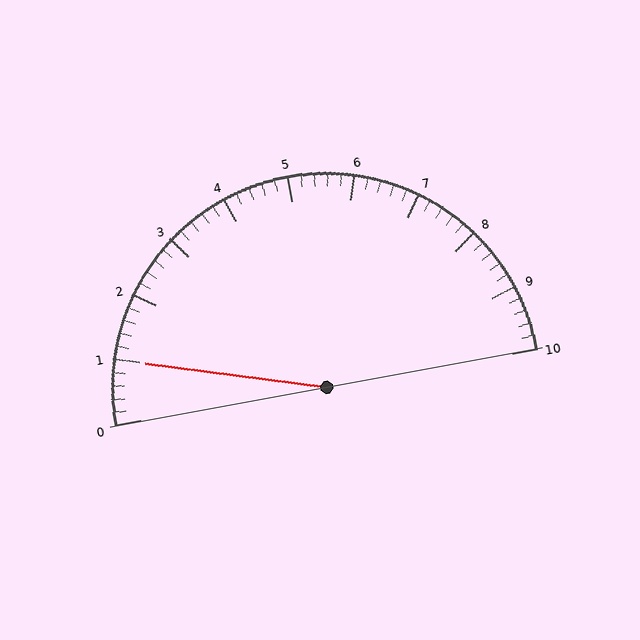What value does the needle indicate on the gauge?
The needle indicates approximately 1.0.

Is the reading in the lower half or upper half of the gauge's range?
The reading is in the lower half of the range (0 to 10).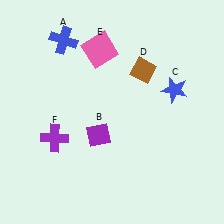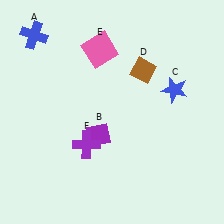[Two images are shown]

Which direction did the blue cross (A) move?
The blue cross (A) moved left.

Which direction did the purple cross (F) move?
The purple cross (F) moved right.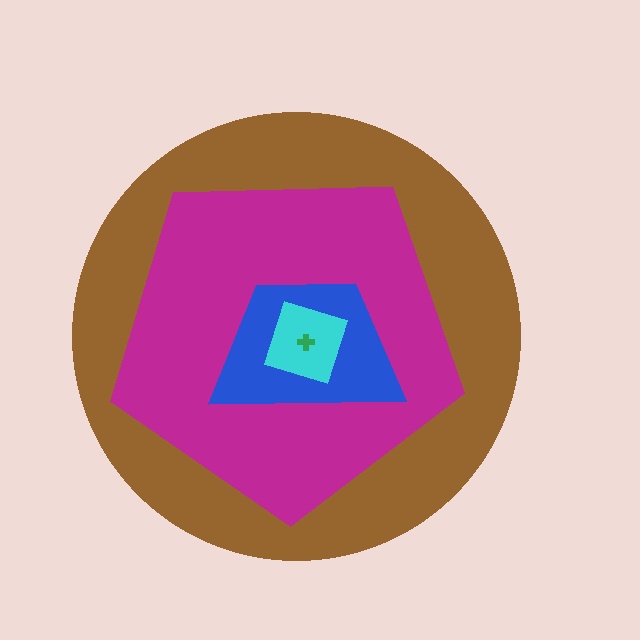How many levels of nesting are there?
5.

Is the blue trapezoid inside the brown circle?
Yes.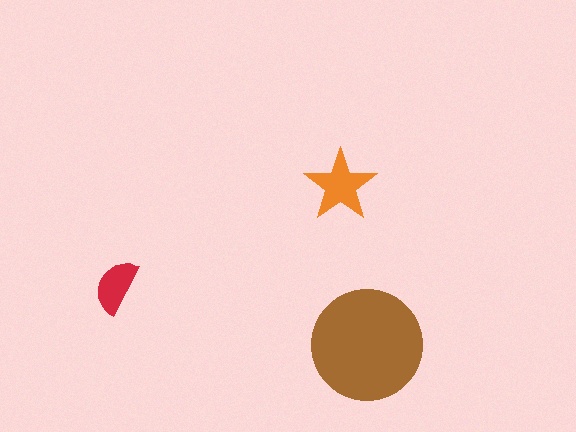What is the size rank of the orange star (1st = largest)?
2nd.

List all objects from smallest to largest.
The red semicircle, the orange star, the brown circle.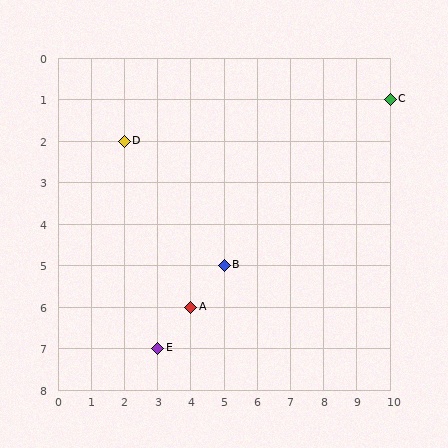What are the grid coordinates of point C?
Point C is at grid coordinates (10, 1).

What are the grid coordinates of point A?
Point A is at grid coordinates (4, 6).